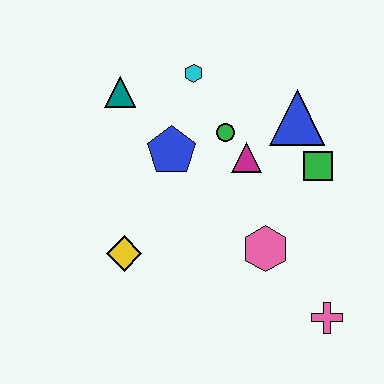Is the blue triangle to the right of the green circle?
Yes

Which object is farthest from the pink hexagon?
The teal triangle is farthest from the pink hexagon.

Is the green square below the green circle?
Yes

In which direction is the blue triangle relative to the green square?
The blue triangle is above the green square.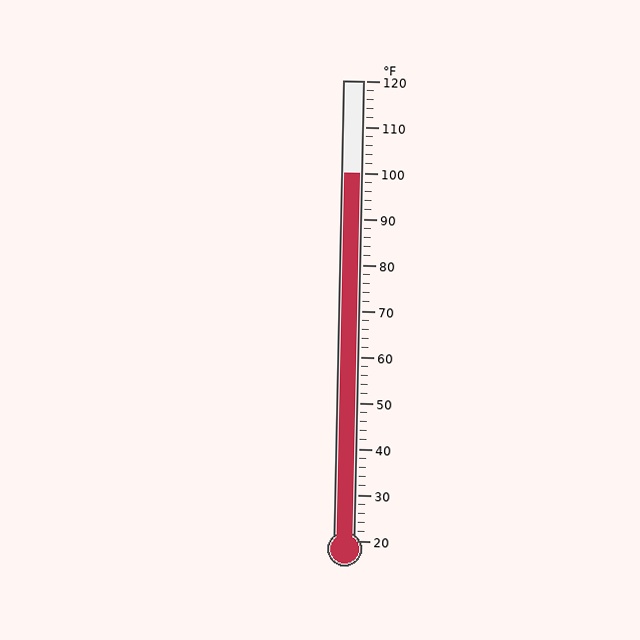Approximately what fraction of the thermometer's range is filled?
The thermometer is filled to approximately 80% of its range.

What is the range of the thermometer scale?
The thermometer scale ranges from 20°F to 120°F.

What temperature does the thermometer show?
The thermometer shows approximately 100°F.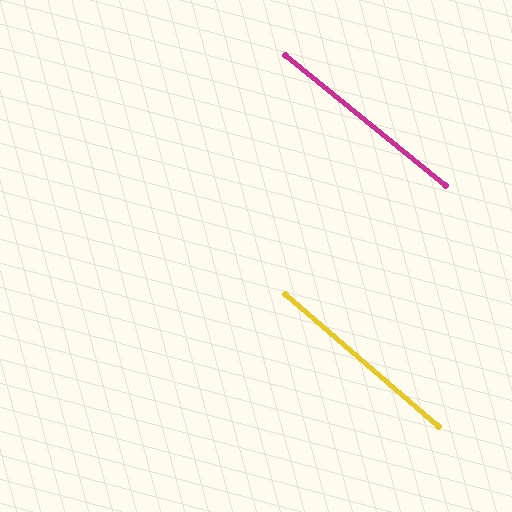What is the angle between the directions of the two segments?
Approximately 2 degrees.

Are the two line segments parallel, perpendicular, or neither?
Parallel — their directions differ by only 1.8°.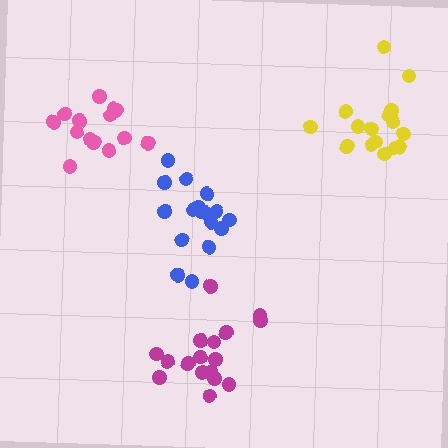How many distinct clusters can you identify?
There are 4 distinct clusters.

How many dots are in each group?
Group 1: 17 dots, Group 2: 16 dots, Group 3: 17 dots, Group 4: 14 dots (64 total).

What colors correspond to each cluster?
The clusters are colored: blue, yellow, magenta, pink.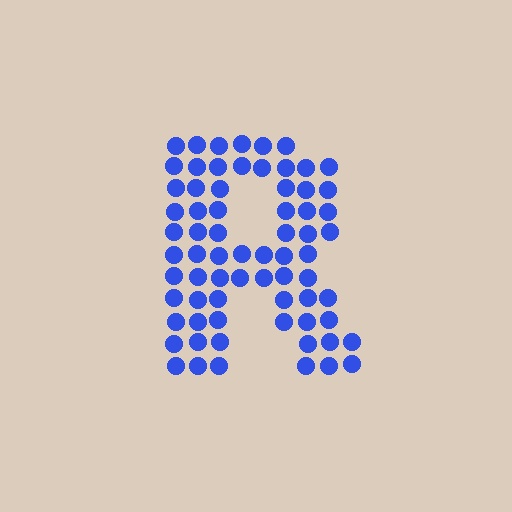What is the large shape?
The large shape is the letter R.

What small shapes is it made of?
It is made of small circles.